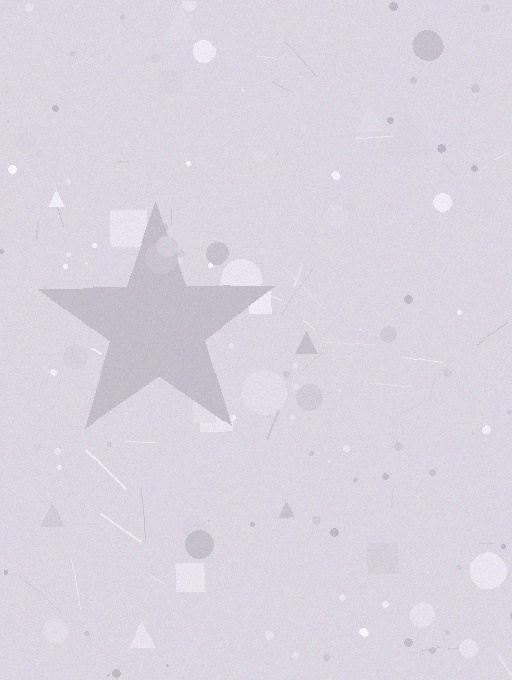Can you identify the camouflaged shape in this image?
The camouflaged shape is a star.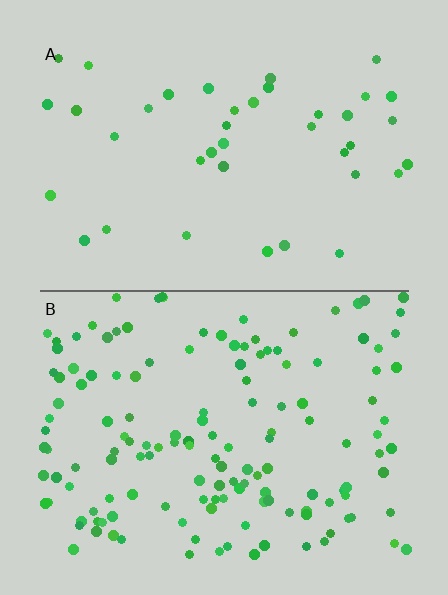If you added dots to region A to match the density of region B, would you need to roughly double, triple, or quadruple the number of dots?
Approximately quadruple.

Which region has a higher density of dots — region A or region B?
B (the bottom).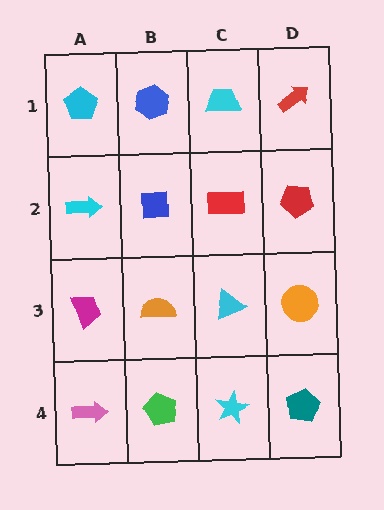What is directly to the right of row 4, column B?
A cyan star.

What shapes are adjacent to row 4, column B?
An orange semicircle (row 3, column B), a pink arrow (row 4, column A), a cyan star (row 4, column C).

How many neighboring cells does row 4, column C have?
3.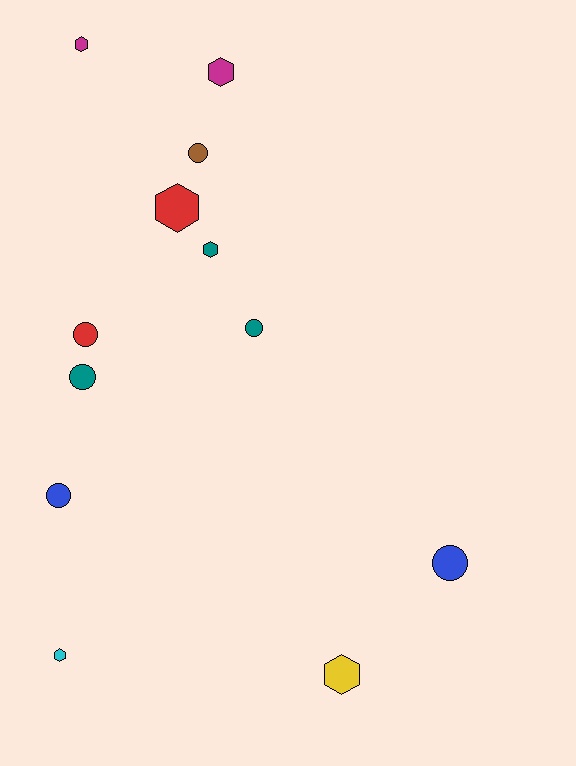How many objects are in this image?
There are 12 objects.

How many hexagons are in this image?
There are 6 hexagons.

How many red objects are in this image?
There are 2 red objects.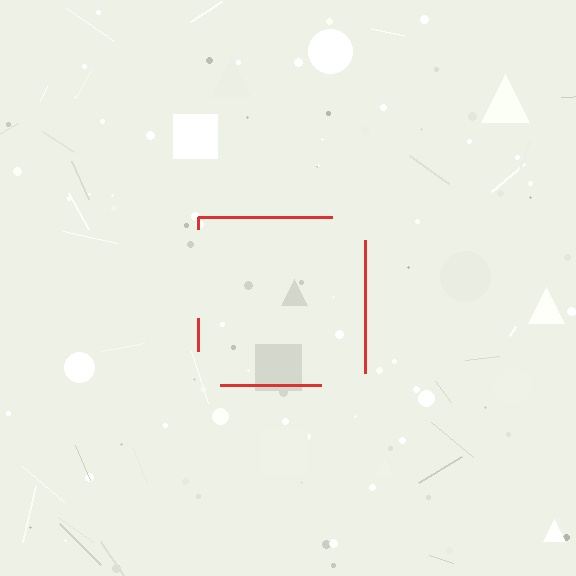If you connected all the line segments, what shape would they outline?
They would outline a square.